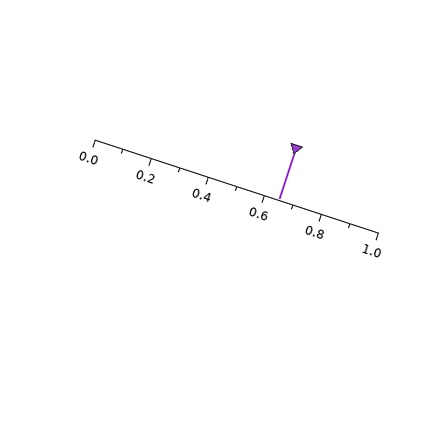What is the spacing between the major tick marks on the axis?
The major ticks are spaced 0.2 apart.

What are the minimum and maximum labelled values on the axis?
The axis runs from 0.0 to 1.0.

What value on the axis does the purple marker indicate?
The marker indicates approximately 0.65.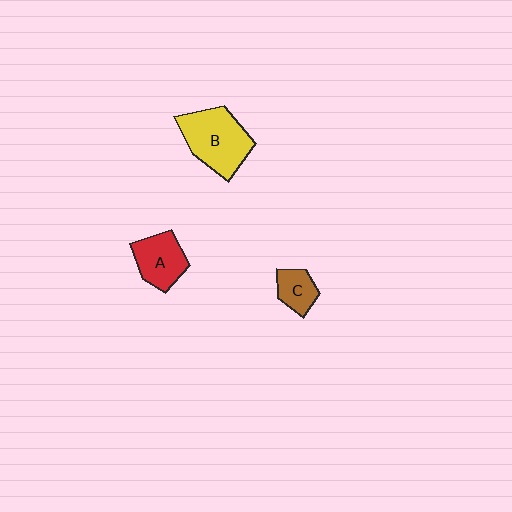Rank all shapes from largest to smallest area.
From largest to smallest: B (yellow), A (red), C (brown).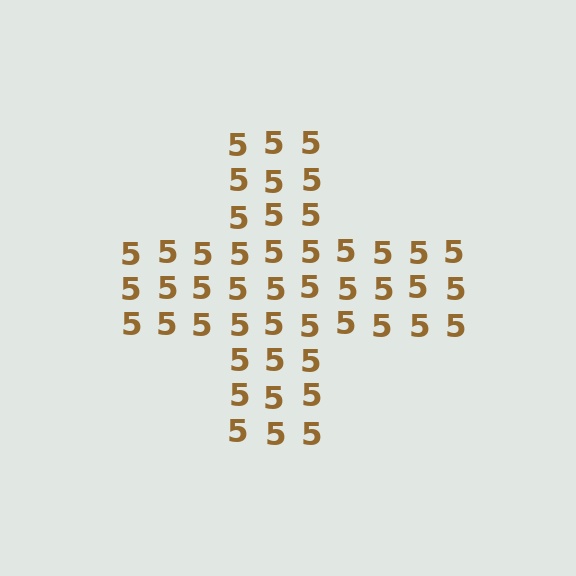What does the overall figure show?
The overall figure shows a cross.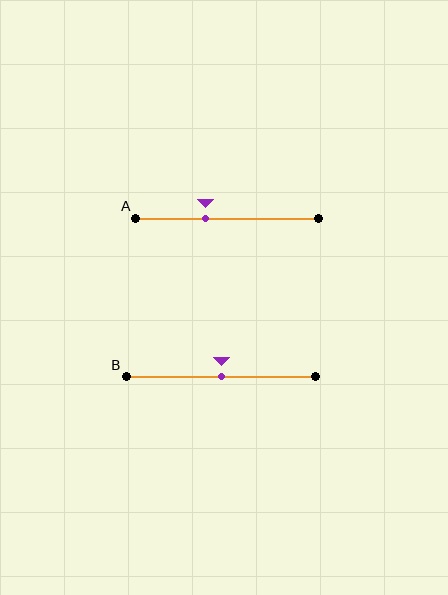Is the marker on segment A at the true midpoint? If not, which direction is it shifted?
No, the marker on segment A is shifted to the left by about 12% of the segment length.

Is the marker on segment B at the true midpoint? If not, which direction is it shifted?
Yes, the marker on segment B is at the true midpoint.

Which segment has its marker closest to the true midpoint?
Segment B has its marker closest to the true midpoint.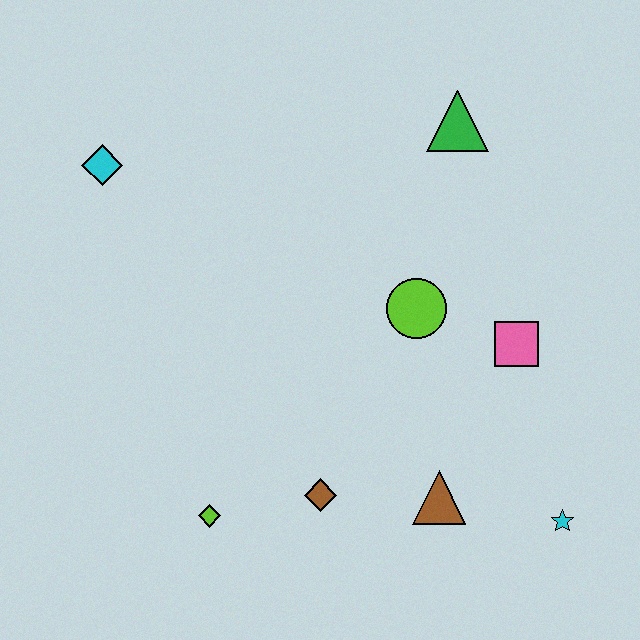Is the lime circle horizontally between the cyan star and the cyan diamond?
Yes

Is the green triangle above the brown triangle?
Yes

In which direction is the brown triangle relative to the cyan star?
The brown triangle is to the left of the cyan star.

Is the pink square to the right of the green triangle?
Yes